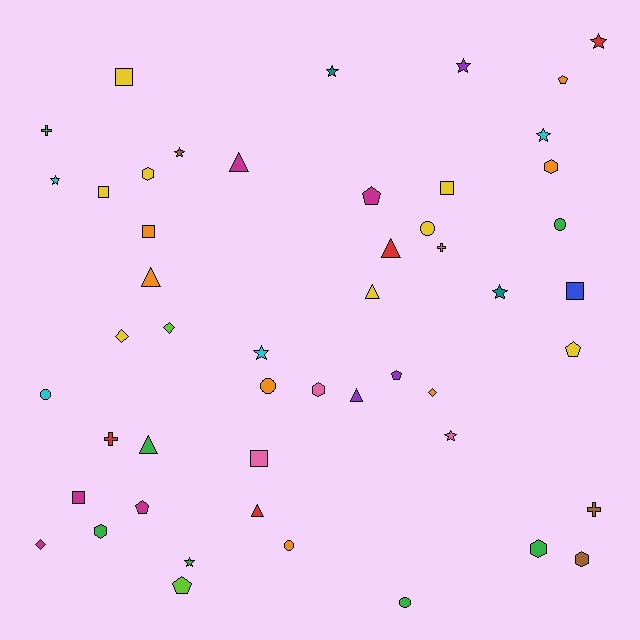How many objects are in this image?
There are 50 objects.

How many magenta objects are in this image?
There are 5 magenta objects.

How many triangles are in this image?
There are 7 triangles.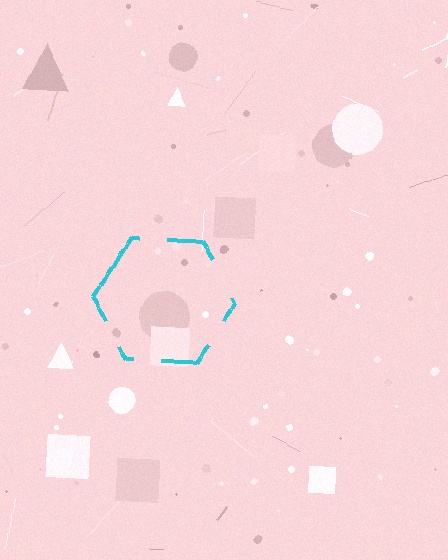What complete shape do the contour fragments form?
The contour fragments form a hexagon.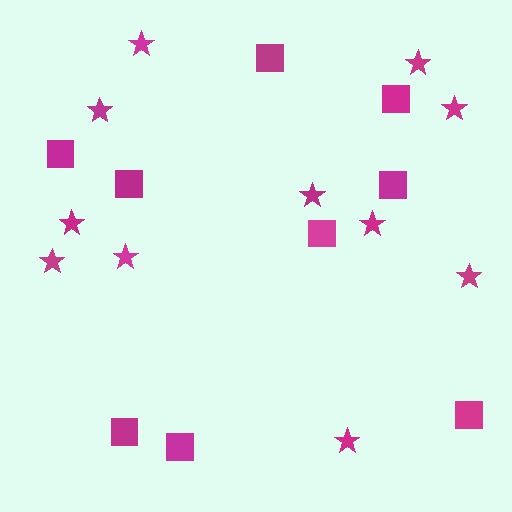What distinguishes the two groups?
There are 2 groups: one group of squares (9) and one group of stars (11).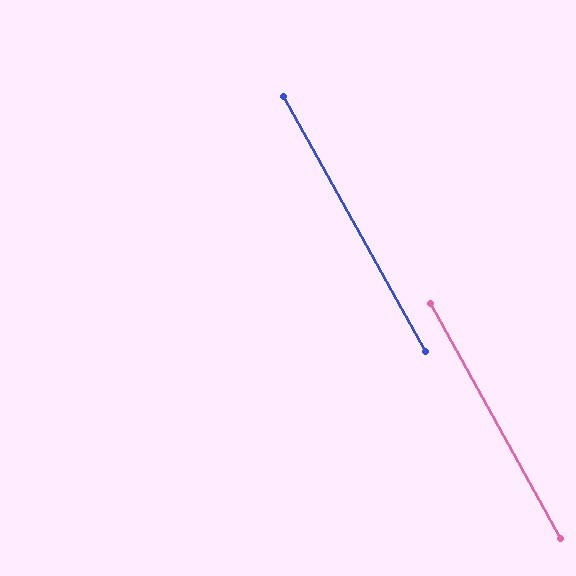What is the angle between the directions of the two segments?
Approximately 0 degrees.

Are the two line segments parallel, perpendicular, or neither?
Parallel — their directions differ by only 0.3°.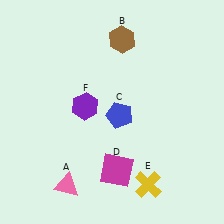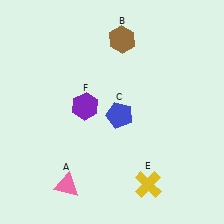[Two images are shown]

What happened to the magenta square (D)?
The magenta square (D) was removed in Image 2. It was in the bottom-right area of Image 1.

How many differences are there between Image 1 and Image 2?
There is 1 difference between the two images.